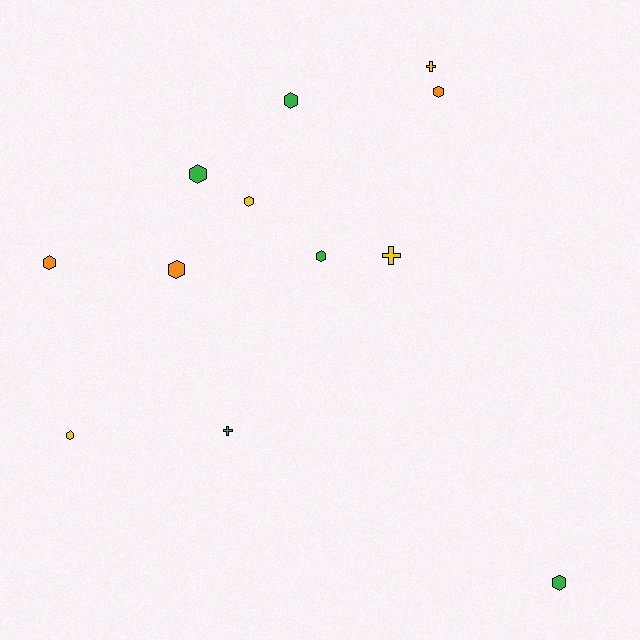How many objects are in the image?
There are 12 objects.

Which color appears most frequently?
Green, with 5 objects.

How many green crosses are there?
There is 1 green cross.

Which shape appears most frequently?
Hexagon, with 9 objects.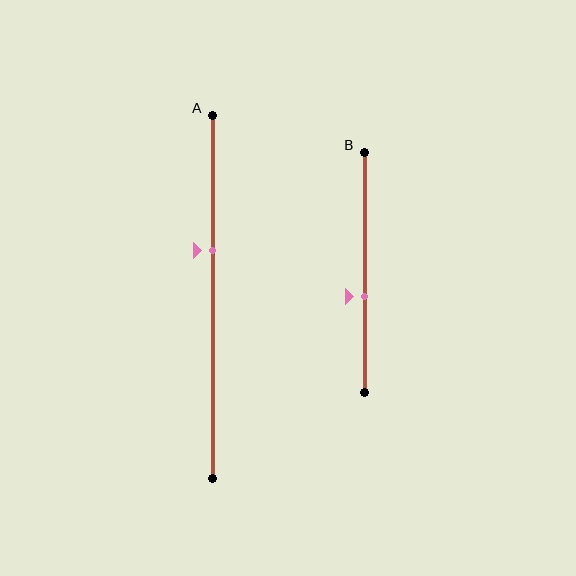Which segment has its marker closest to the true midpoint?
Segment B has its marker closest to the true midpoint.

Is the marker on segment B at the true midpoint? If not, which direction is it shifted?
No, the marker on segment B is shifted downward by about 10% of the segment length.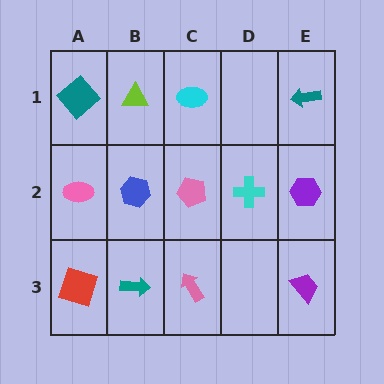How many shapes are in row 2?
5 shapes.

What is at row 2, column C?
A pink pentagon.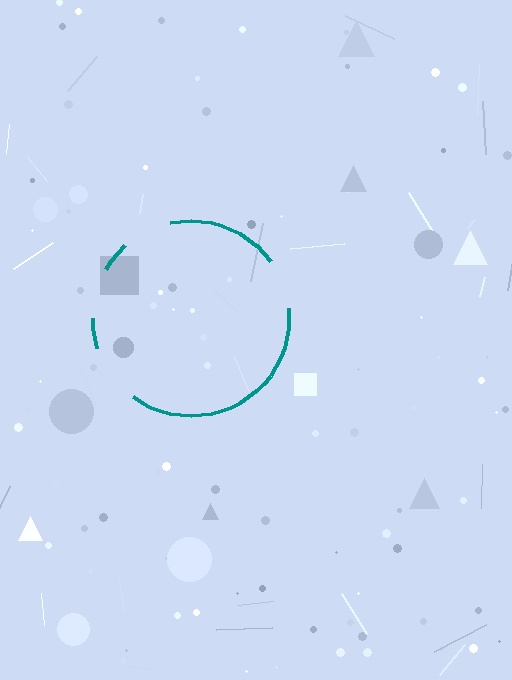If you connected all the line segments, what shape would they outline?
They would outline a circle.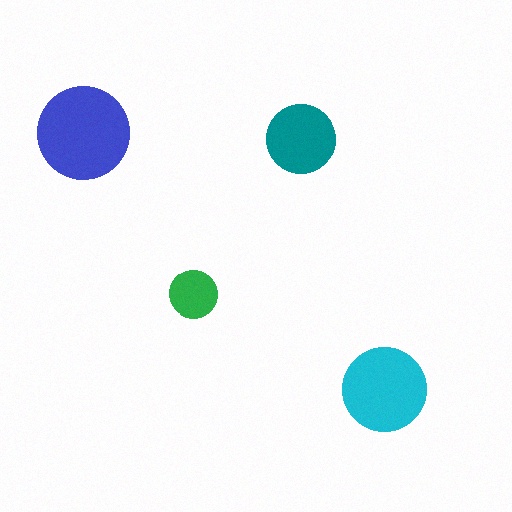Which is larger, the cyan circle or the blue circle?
The blue one.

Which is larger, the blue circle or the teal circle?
The blue one.